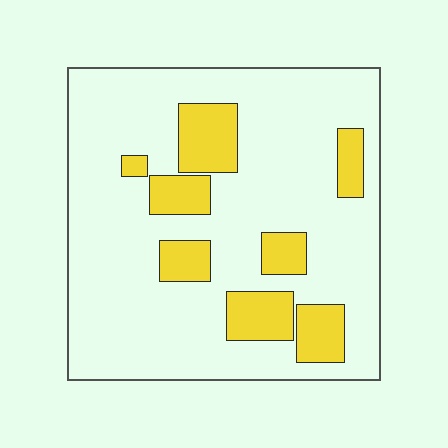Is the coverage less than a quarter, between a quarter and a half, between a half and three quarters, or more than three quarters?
Less than a quarter.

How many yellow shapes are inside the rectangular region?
8.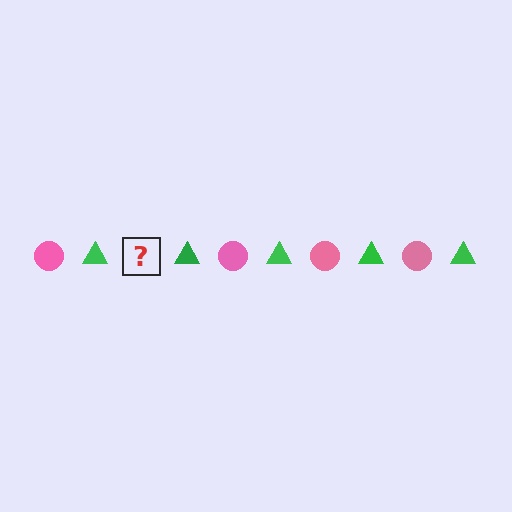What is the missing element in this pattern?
The missing element is a pink circle.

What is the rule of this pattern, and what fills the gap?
The rule is that the pattern alternates between pink circle and green triangle. The gap should be filled with a pink circle.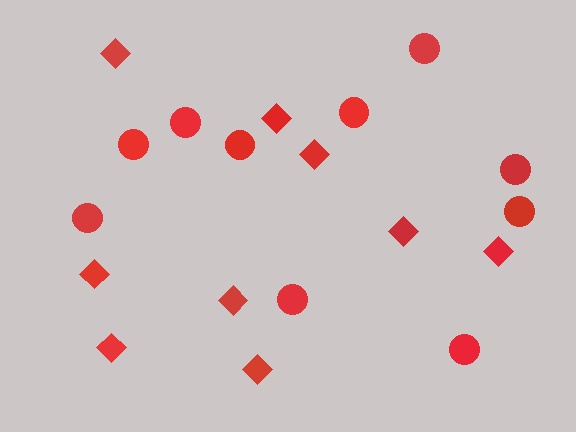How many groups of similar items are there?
There are 2 groups: one group of diamonds (9) and one group of circles (10).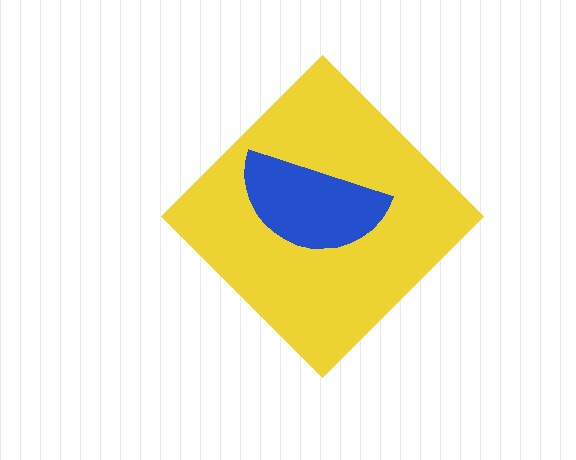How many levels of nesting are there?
2.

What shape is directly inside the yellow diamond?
The blue semicircle.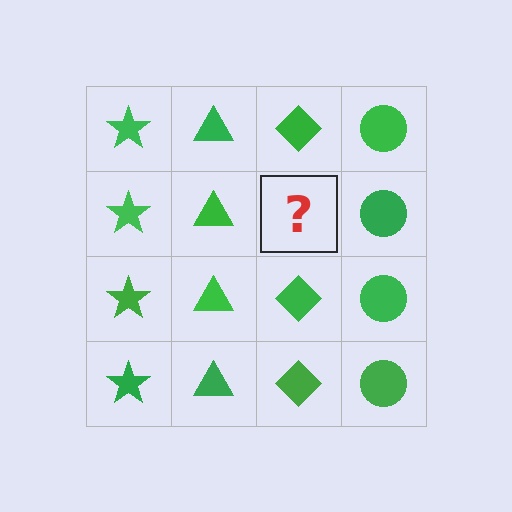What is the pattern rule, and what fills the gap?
The rule is that each column has a consistent shape. The gap should be filled with a green diamond.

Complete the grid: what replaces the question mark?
The question mark should be replaced with a green diamond.